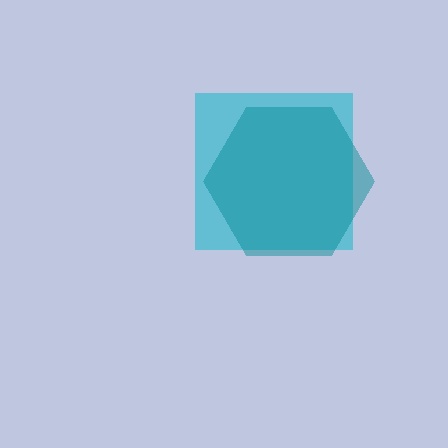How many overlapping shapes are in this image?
There are 2 overlapping shapes in the image.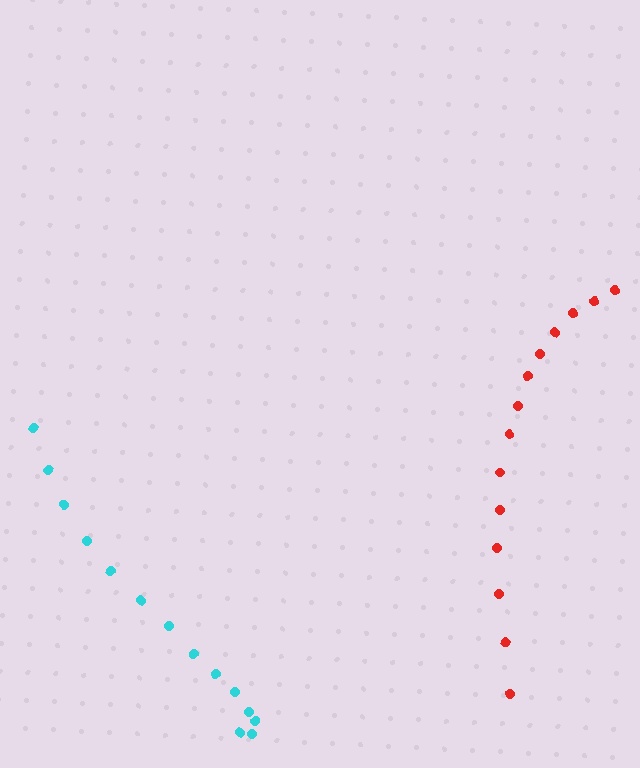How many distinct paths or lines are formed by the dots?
There are 2 distinct paths.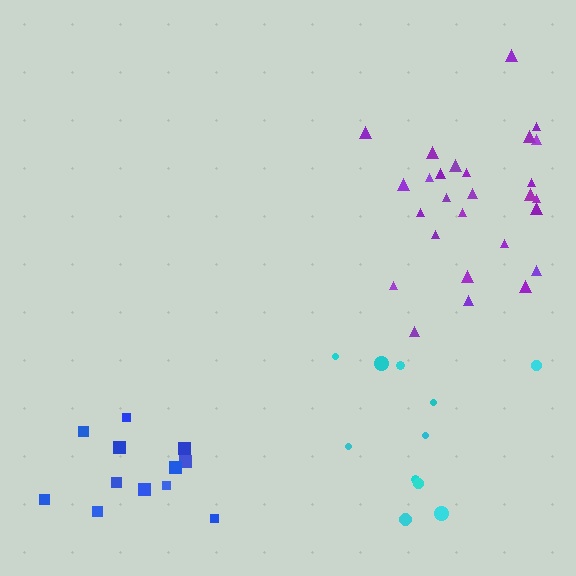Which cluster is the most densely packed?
Purple.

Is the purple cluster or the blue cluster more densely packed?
Purple.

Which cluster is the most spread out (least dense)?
Cyan.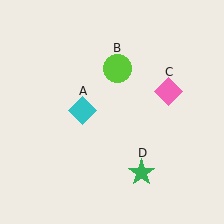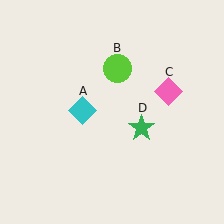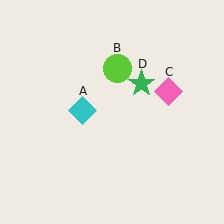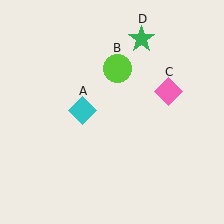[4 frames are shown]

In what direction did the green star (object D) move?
The green star (object D) moved up.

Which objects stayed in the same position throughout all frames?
Cyan diamond (object A) and lime circle (object B) and pink diamond (object C) remained stationary.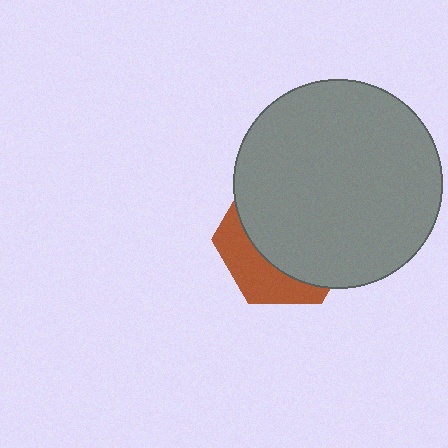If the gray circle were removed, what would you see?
You would see the complete brown hexagon.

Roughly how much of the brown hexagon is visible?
A small part of it is visible (roughly 31%).